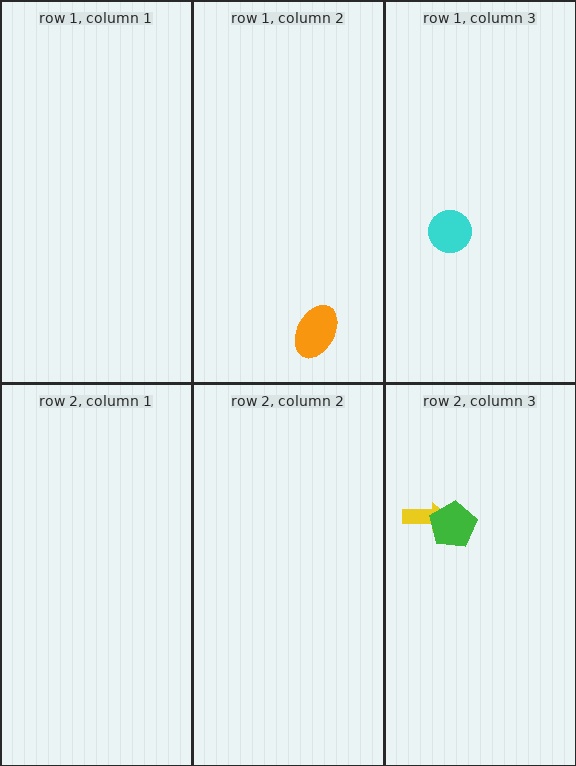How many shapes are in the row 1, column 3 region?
1.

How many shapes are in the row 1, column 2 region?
1.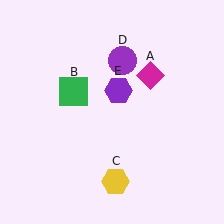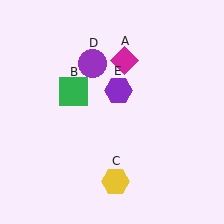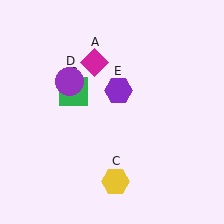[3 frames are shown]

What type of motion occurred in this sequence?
The magenta diamond (object A), purple circle (object D) rotated counterclockwise around the center of the scene.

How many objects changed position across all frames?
2 objects changed position: magenta diamond (object A), purple circle (object D).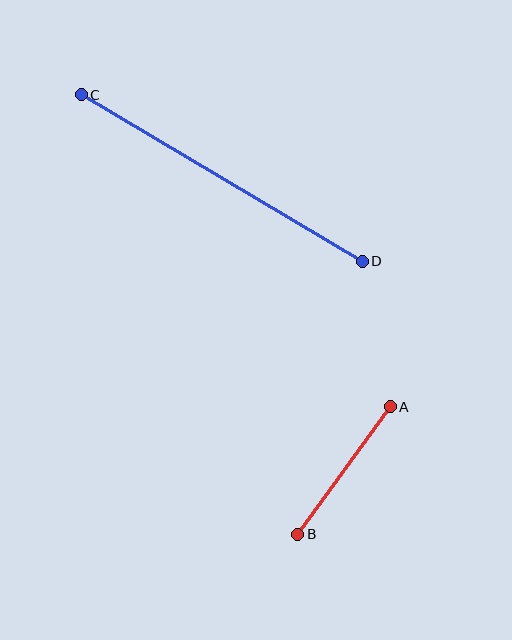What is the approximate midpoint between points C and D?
The midpoint is at approximately (222, 178) pixels.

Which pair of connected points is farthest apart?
Points C and D are farthest apart.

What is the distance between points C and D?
The distance is approximately 327 pixels.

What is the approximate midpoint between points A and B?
The midpoint is at approximately (344, 471) pixels.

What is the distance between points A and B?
The distance is approximately 157 pixels.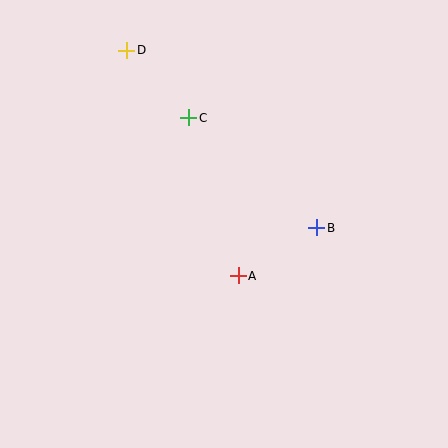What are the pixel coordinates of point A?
Point A is at (238, 276).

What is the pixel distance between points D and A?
The distance between D and A is 252 pixels.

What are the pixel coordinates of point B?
Point B is at (317, 228).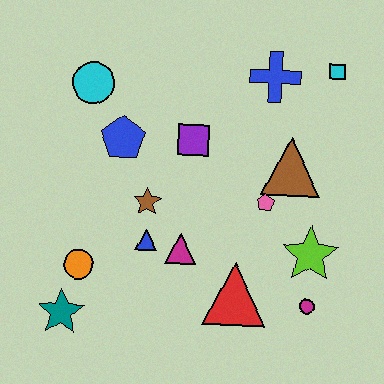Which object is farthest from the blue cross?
The teal star is farthest from the blue cross.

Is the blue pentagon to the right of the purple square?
No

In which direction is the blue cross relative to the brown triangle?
The blue cross is above the brown triangle.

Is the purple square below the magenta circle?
No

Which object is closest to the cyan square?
The blue cross is closest to the cyan square.